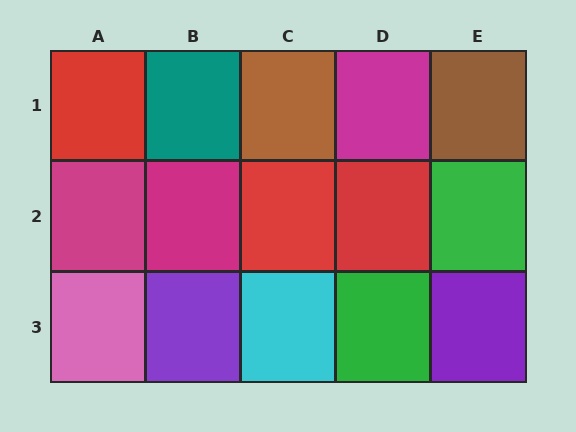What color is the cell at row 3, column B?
Purple.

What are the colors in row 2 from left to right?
Magenta, magenta, red, red, green.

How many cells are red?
3 cells are red.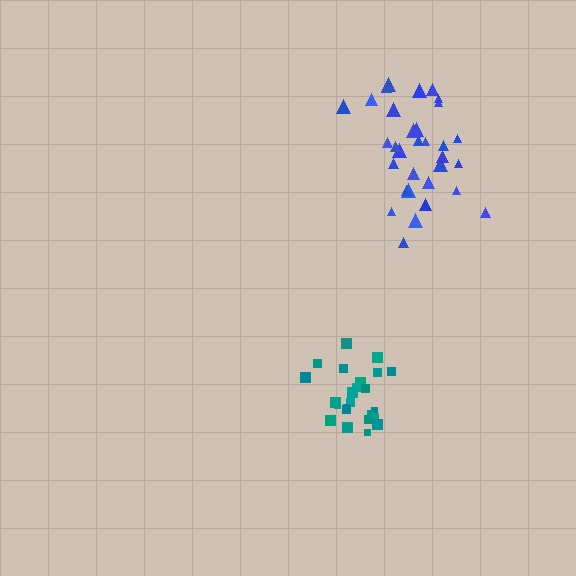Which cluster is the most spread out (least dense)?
Blue.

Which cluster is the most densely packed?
Teal.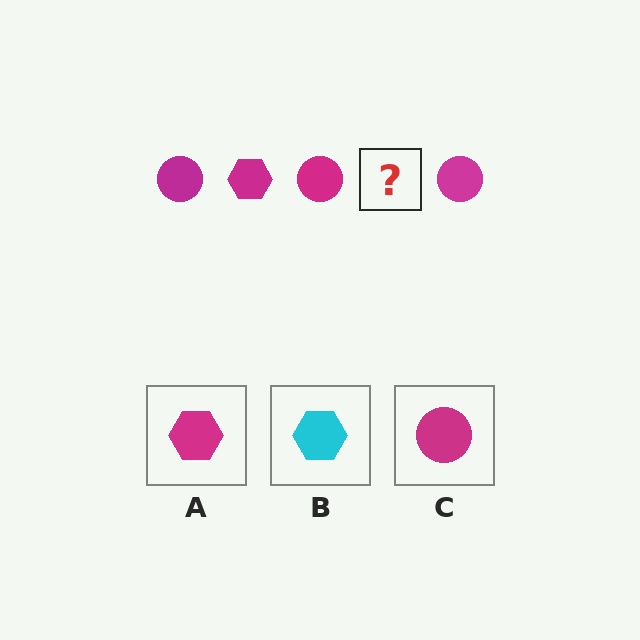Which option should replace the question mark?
Option A.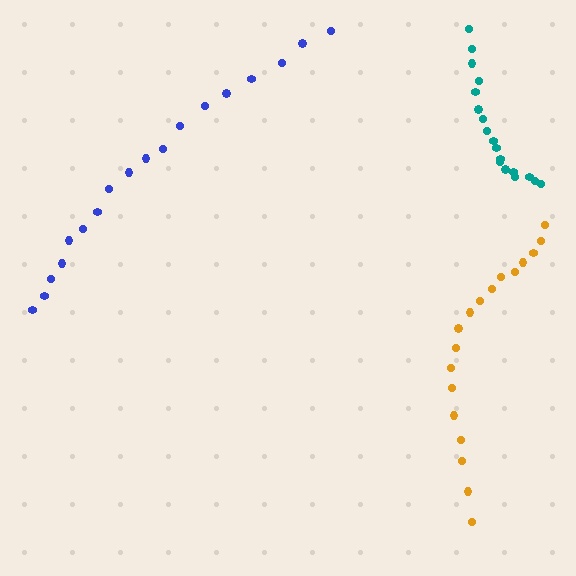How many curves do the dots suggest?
There are 3 distinct paths.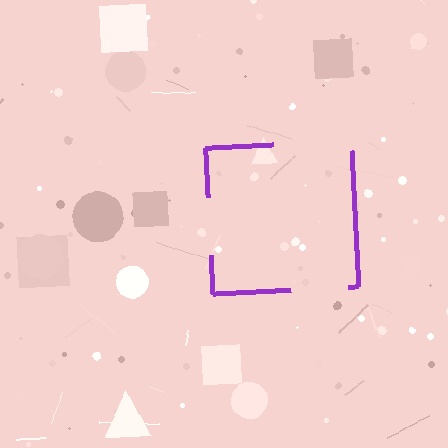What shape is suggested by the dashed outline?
The dashed outline suggests a square.